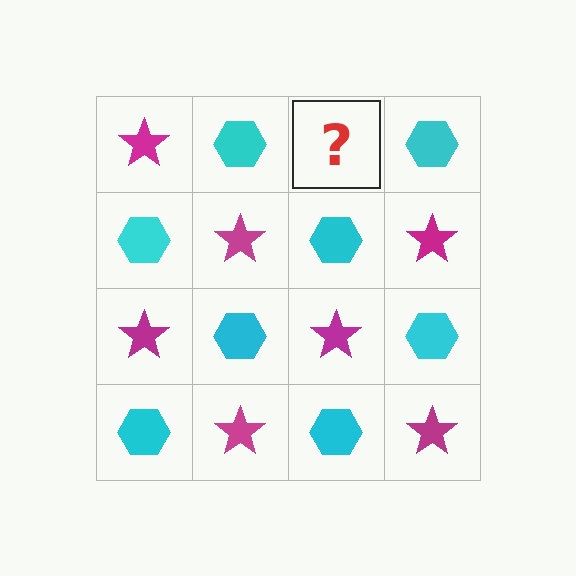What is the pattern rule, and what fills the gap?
The rule is that it alternates magenta star and cyan hexagon in a checkerboard pattern. The gap should be filled with a magenta star.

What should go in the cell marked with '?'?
The missing cell should contain a magenta star.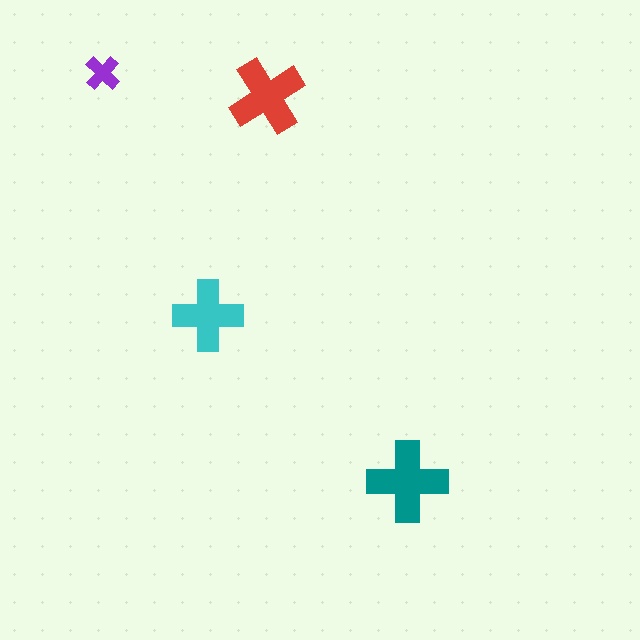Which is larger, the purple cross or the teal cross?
The teal one.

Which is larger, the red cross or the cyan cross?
The red one.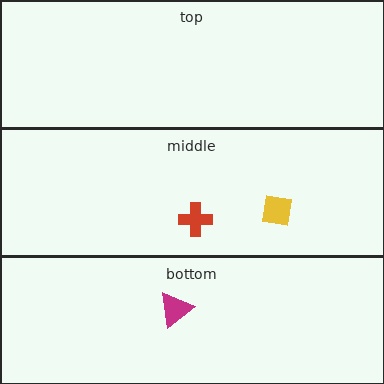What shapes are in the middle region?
The red cross, the yellow square.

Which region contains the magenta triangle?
The bottom region.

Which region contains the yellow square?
The middle region.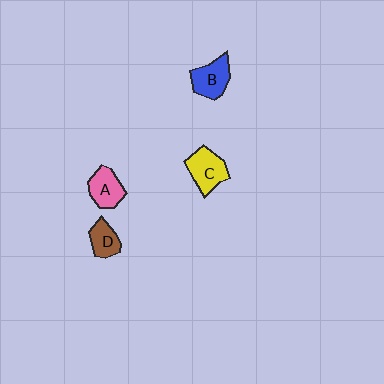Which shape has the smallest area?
Shape D (brown).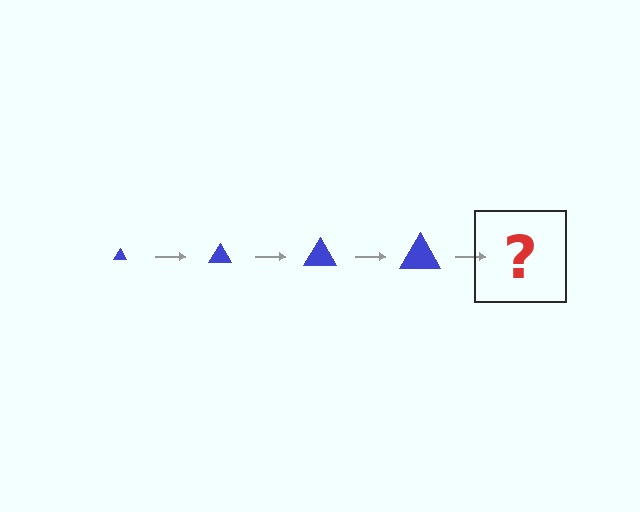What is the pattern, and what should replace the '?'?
The pattern is that the triangle gets progressively larger each step. The '?' should be a blue triangle, larger than the previous one.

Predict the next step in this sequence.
The next step is a blue triangle, larger than the previous one.